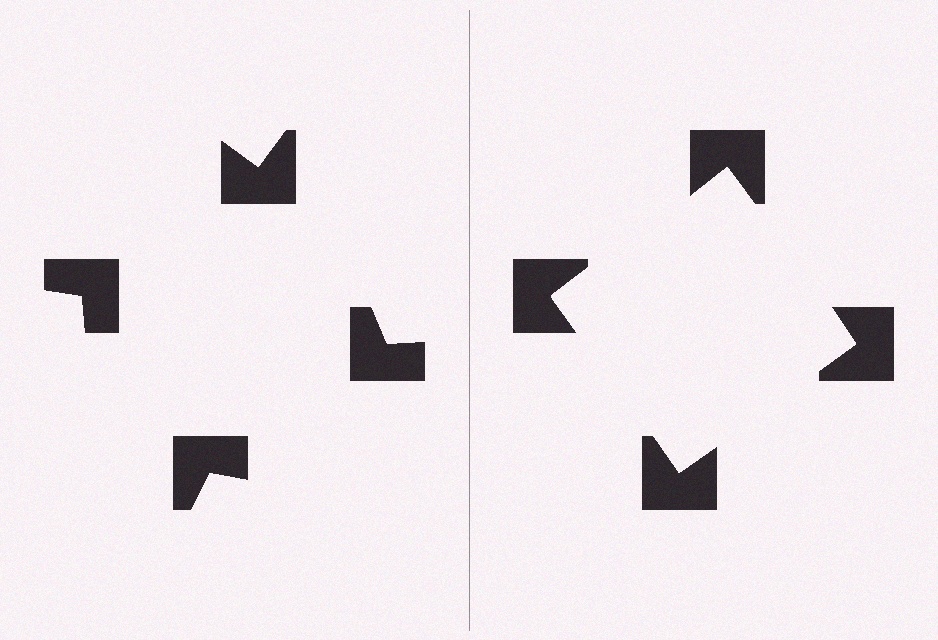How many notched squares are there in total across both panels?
8 — 4 on each side.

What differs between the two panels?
The notched squares are positioned identically on both sides; only the wedge orientations differ. On the right they align to a square; on the left they are misaligned.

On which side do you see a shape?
An illusory square appears on the right side. On the left side the wedge cuts are rotated, so no coherent shape forms.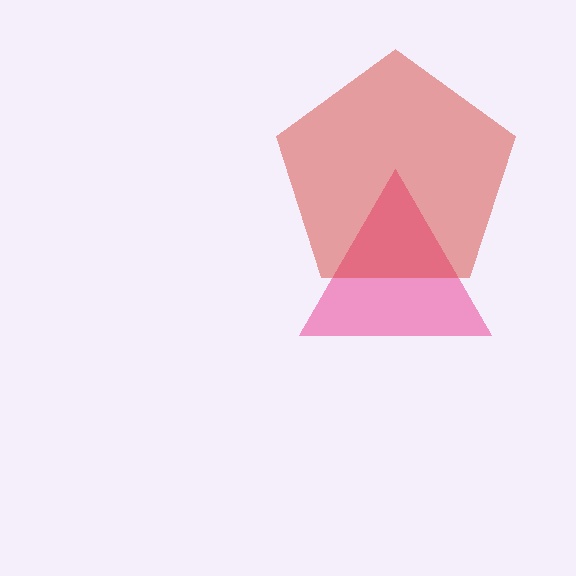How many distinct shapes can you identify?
There are 2 distinct shapes: a pink triangle, a red pentagon.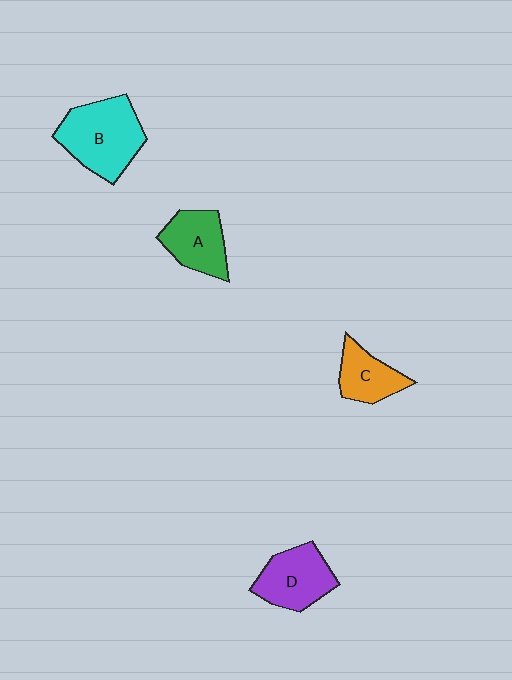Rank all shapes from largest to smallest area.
From largest to smallest: B (cyan), D (purple), A (green), C (orange).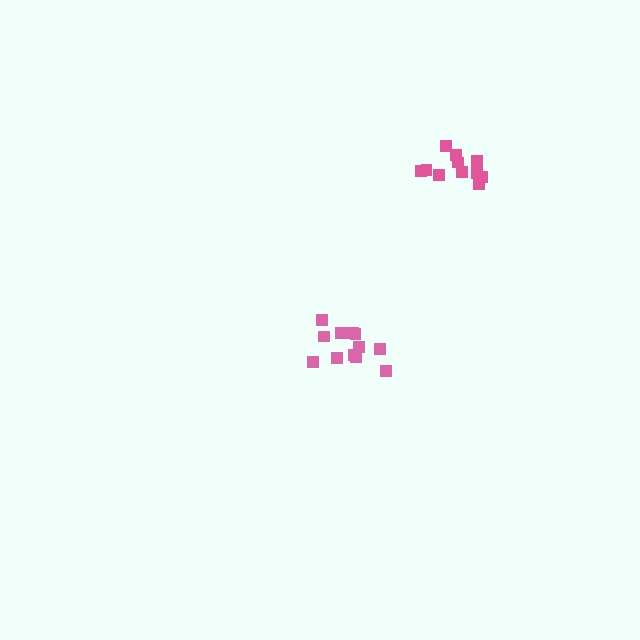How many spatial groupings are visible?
There are 2 spatial groupings.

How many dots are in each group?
Group 1: 11 dots, Group 2: 12 dots (23 total).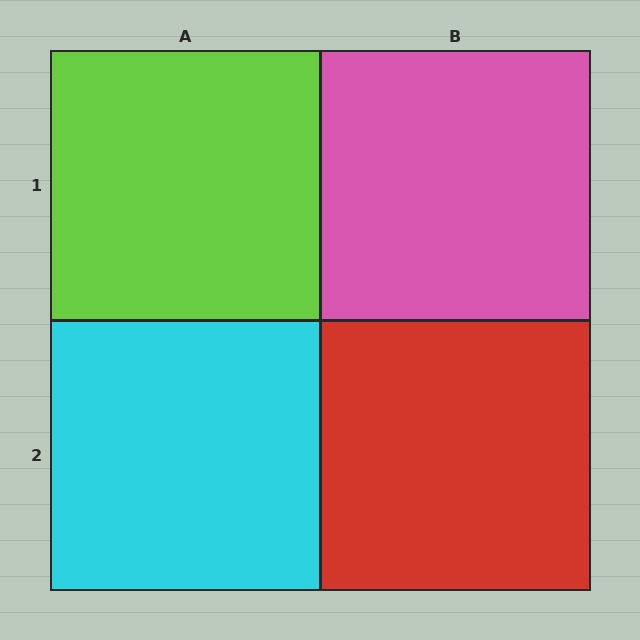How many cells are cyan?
1 cell is cyan.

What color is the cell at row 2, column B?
Red.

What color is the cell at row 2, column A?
Cyan.